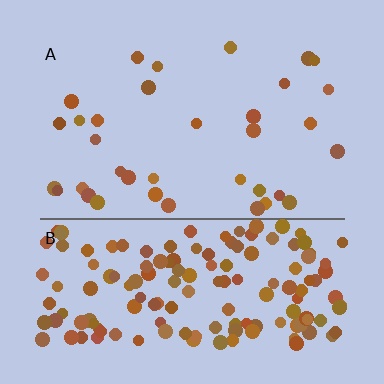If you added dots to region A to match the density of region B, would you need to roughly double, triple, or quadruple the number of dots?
Approximately quadruple.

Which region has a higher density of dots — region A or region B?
B (the bottom).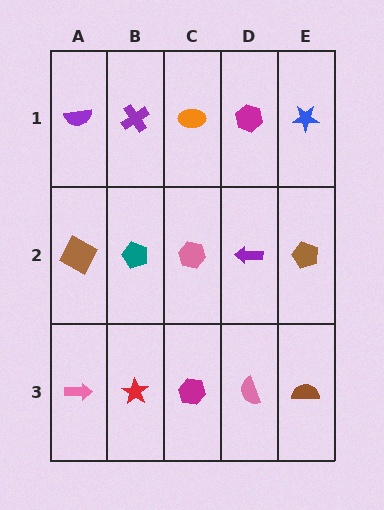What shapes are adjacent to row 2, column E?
A blue star (row 1, column E), a brown semicircle (row 3, column E), a purple arrow (row 2, column D).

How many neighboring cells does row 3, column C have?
3.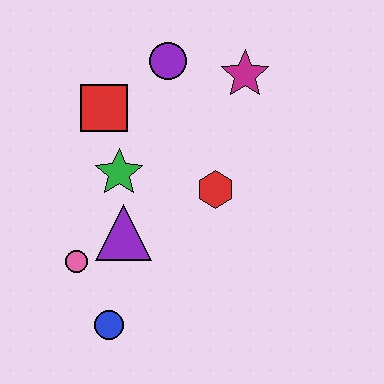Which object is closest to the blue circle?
The pink circle is closest to the blue circle.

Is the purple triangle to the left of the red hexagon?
Yes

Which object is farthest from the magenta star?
The blue circle is farthest from the magenta star.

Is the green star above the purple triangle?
Yes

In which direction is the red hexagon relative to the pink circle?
The red hexagon is to the right of the pink circle.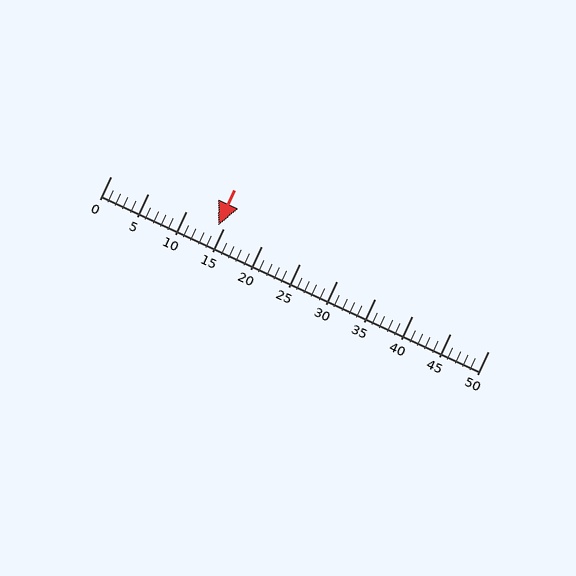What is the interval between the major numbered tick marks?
The major tick marks are spaced 5 units apart.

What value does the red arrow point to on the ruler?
The red arrow points to approximately 14.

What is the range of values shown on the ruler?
The ruler shows values from 0 to 50.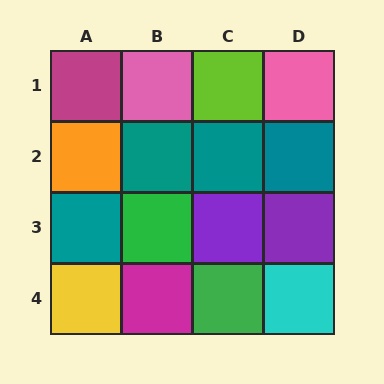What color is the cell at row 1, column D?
Pink.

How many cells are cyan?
1 cell is cyan.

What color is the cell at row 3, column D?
Purple.